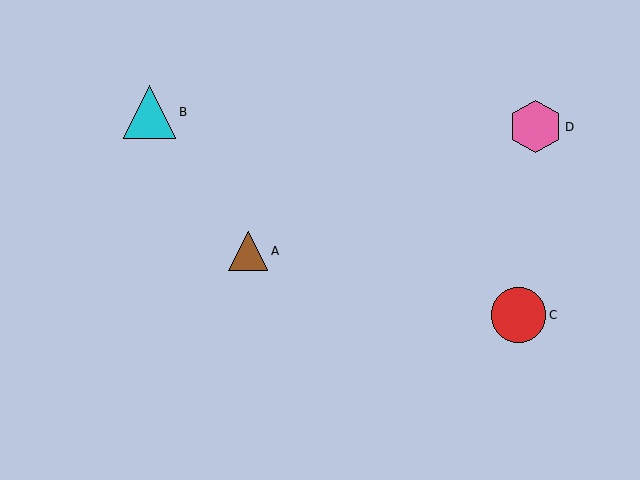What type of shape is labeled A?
Shape A is a brown triangle.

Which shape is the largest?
The red circle (labeled C) is the largest.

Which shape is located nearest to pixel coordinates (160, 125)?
The cyan triangle (labeled B) at (149, 112) is nearest to that location.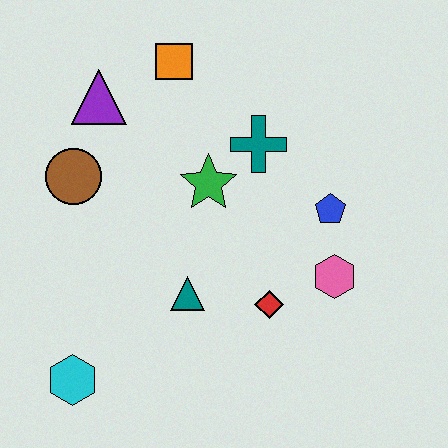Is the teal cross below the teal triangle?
No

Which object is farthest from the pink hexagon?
The purple triangle is farthest from the pink hexagon.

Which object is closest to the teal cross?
The green star is closest to the teal cross.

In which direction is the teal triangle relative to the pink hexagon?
The teal triangle is to the left of the pink hexagon.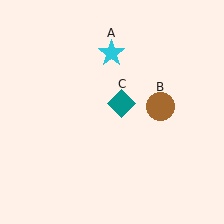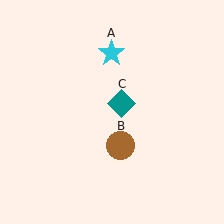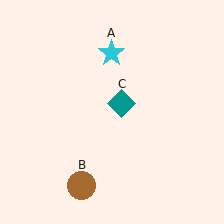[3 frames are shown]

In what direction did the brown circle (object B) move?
The brown circle (object B) moved down and to the left.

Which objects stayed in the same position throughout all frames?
Cyan star (object A) and teal diamond (object C) remained stationary.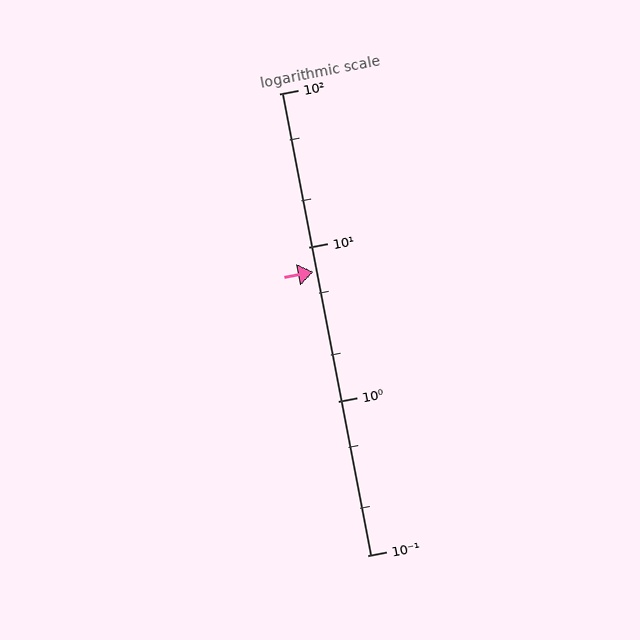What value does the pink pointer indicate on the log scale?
The pointer indicates approximately 6.9.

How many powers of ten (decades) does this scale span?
The scale spans 3 decades, from 0.1 to 100.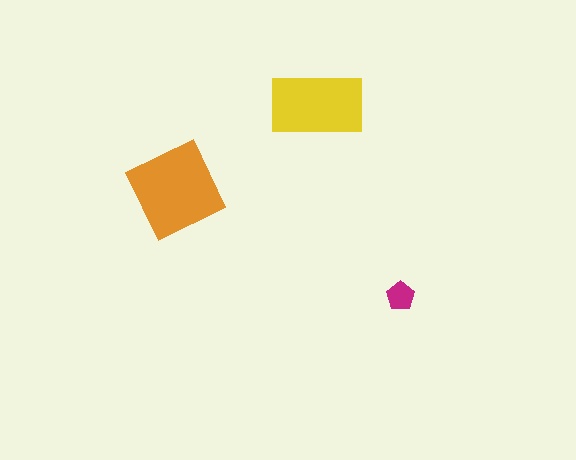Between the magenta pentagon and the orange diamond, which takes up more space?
The orange diamond.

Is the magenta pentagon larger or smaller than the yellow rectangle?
Smaller.